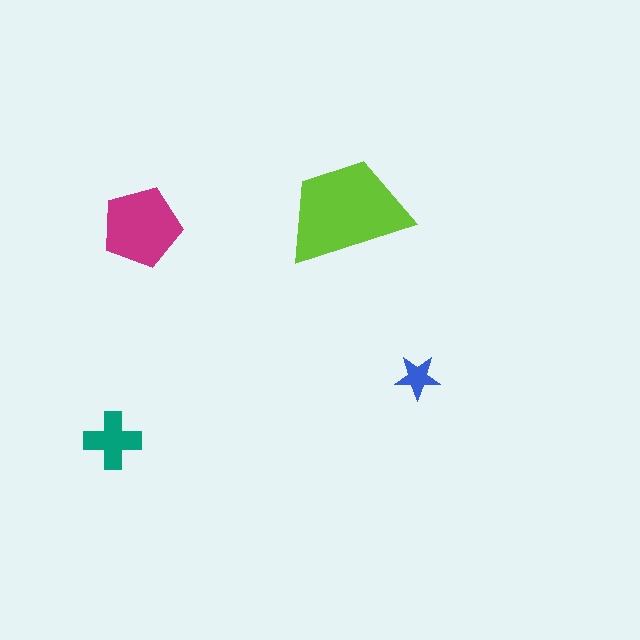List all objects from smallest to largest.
The blue star, the teal cross, the magenta pentagon, the lime trapezoid.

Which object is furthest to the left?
The teal cross is leftmost.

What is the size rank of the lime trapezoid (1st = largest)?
1st.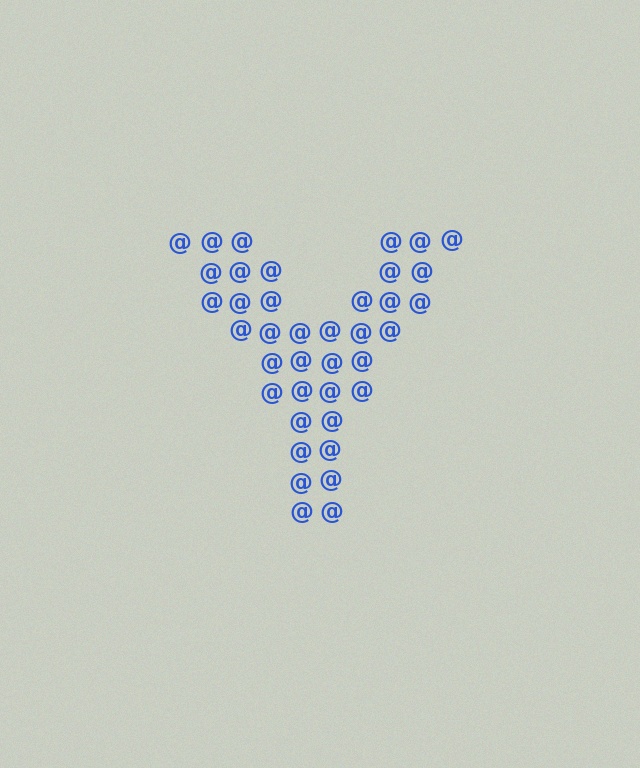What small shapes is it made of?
It is made of small at signs.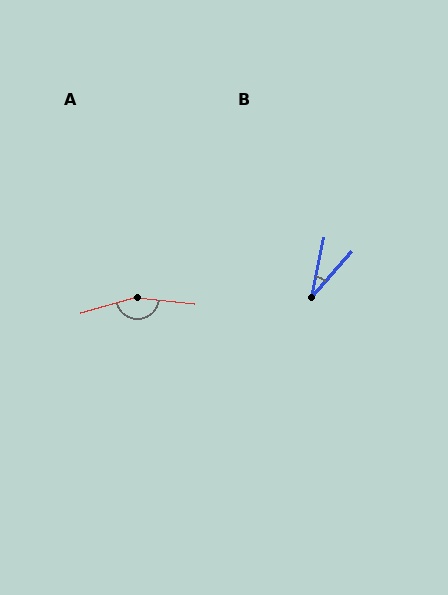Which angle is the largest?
A, at approximately 158 degrees.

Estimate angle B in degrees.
Approximately 30 degrees.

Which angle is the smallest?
B, at approximately 30 degrees.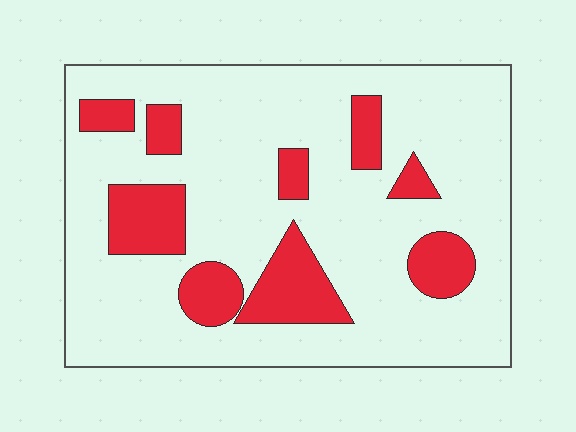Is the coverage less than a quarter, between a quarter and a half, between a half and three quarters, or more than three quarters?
Less than a quarter.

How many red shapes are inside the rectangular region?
9.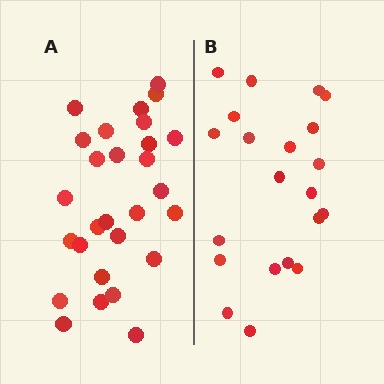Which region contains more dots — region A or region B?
Region A (the left region) has more dots.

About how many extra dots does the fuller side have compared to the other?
Region A has roughly 8 or so more dots than region B.